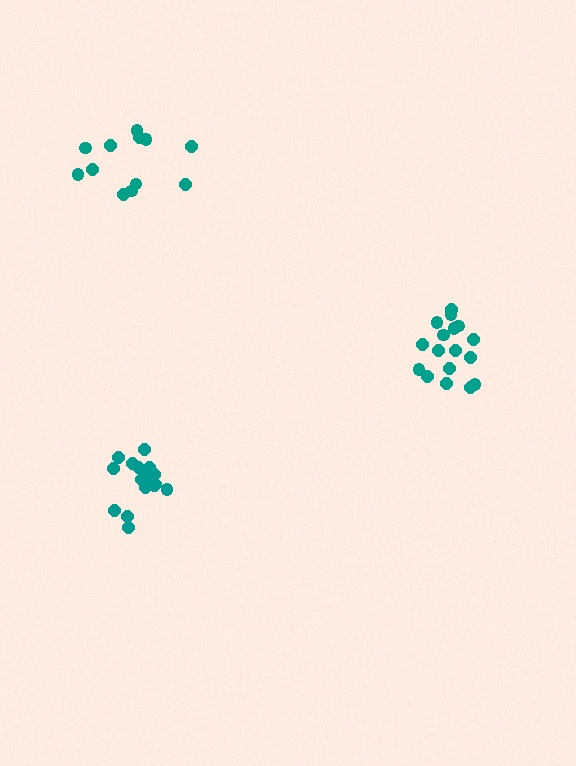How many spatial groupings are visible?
There are 3 spatial groupings.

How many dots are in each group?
Group 1: 17 dots, Group 2: 12 dots, Group 3: 17 dots (46 total).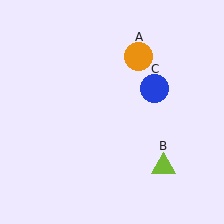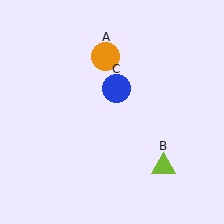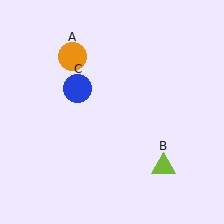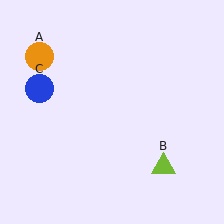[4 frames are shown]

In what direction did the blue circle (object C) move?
The blue circle (object C) moved left.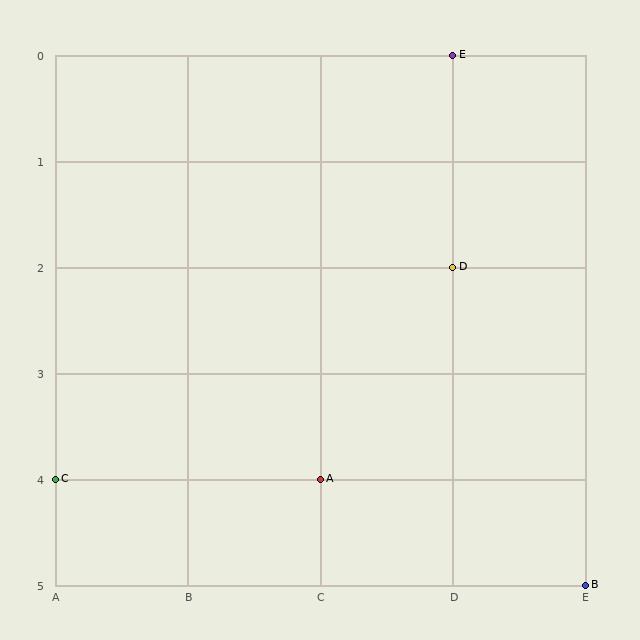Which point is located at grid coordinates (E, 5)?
Point B is at (E, 5).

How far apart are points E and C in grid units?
Points E and C are 3 columns and 4 rows apart (about 5.0 grid units diagonally).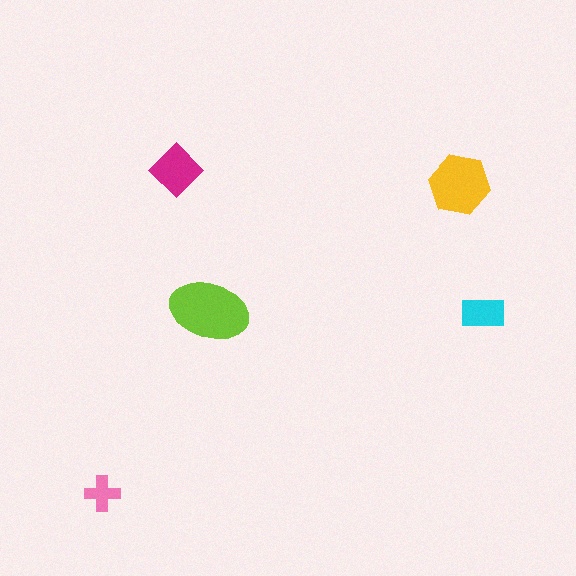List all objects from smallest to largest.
The pink cross, the cyan rectangle, the magenta diamond, the yellow hexagon, the lime ellipse.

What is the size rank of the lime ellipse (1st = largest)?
1st.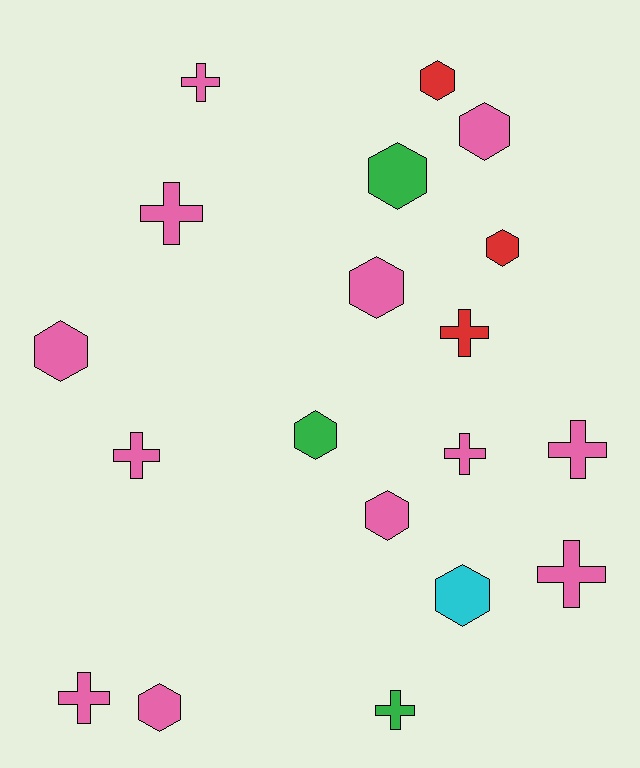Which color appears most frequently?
Pink, with 12 objects.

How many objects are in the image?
There are 19 objects.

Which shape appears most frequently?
Hexagon, with 10 objects.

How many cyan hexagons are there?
There is 1 cyan hexagon.